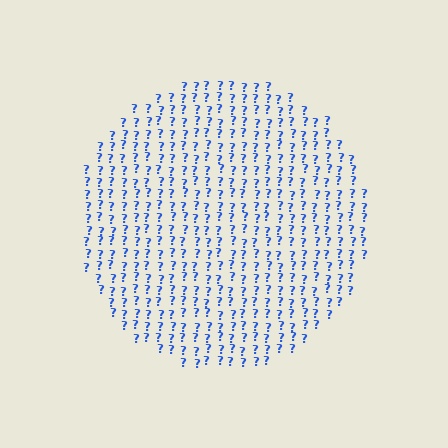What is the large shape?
The large shape is a circle.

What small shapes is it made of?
It is made of small question marks.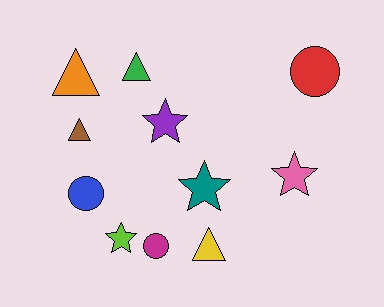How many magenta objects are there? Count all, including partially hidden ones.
There is 1 magenta object.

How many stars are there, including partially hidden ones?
There are 4 stars.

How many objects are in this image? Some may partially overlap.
There are 11 objects.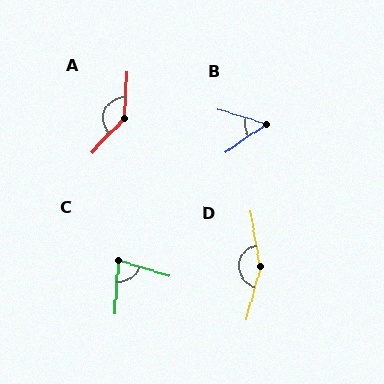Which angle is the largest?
D, at approximately 154 degrees.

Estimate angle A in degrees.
Approximately 140 degrees.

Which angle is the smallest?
B, at approximately 50 degrees.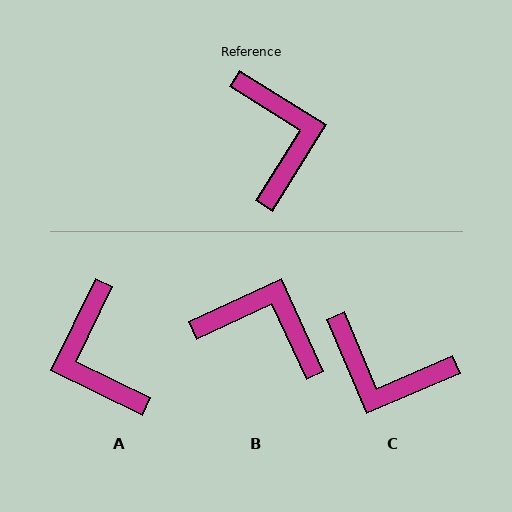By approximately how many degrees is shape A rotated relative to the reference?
Approximately 174 degrees clockwise.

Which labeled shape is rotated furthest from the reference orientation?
A, about 174 degrees away.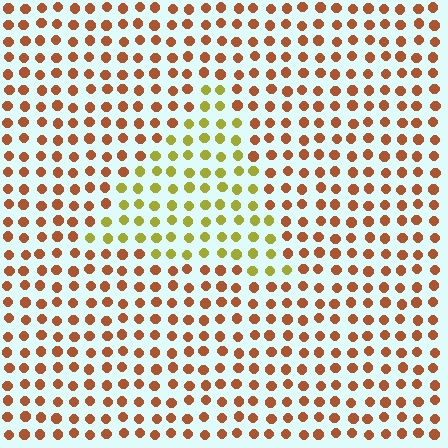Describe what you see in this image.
The image is filled with small brown elements in a uniform arrangement. A triangle-shaped region is visible where the elements are tinted to a slightly different hue, forming a subtle color boundary.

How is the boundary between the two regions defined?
The boundary is defined purely by a slight shift in hue (about 48 degrees). Spacing, size, and orientation are identical on both sides.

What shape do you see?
I see a triangle.